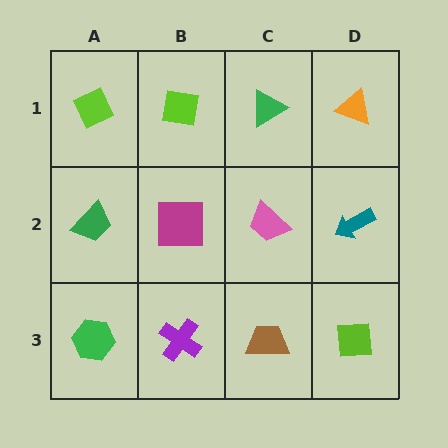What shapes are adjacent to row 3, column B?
A magenta square (row 2, column B), a green hexagon (row 3, column A), a brown trapezoid (row 3, column C).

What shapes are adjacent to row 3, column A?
A green trapezoid (row 2, column A), a purple cross (row 3, column B).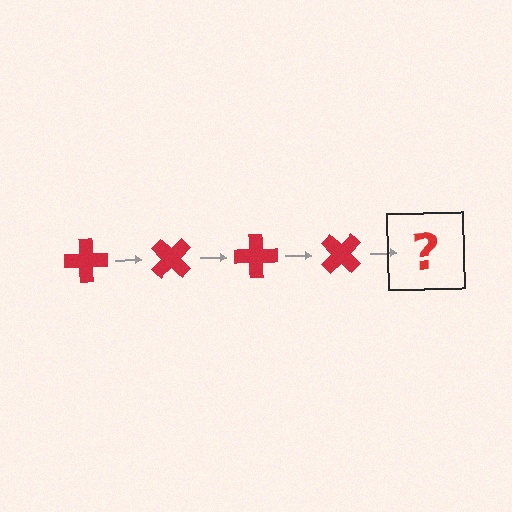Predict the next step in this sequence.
The next step is a red cross rotated 180 degrees.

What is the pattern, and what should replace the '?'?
The pattern is that the cross rotates 45 degrees each step. The '?' should be a red cross rotated 180 degrees.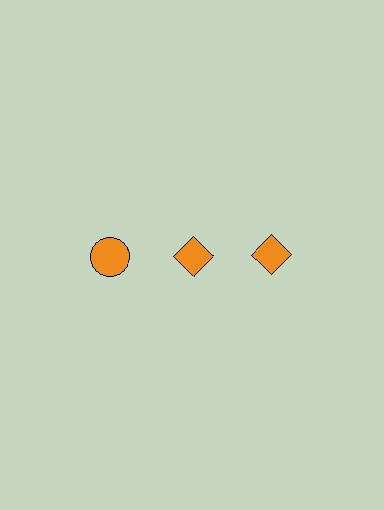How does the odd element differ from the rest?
It has a different shape: circle instead of diamond.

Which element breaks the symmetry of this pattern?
The orange circle in the top row, leftmost column breaks the symmetry. All other shapes are orange diamonds.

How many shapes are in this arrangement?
There are 3 shapes arranged in a grid pattern.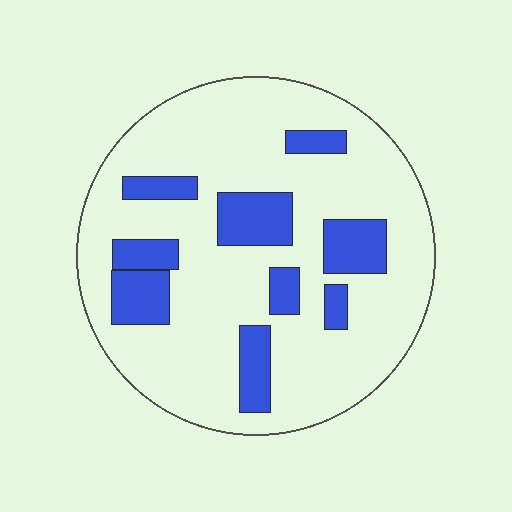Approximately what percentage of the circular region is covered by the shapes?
Approximately 20%.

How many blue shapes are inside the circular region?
9.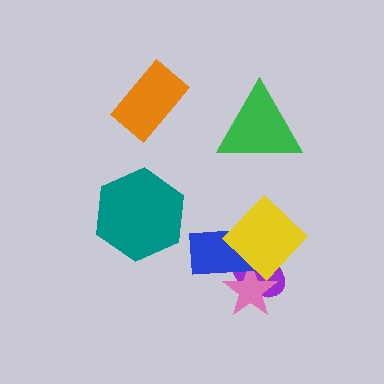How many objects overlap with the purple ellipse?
3 objects overlap with the purple ellipse.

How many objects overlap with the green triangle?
0 objects overlap with the green triangle.